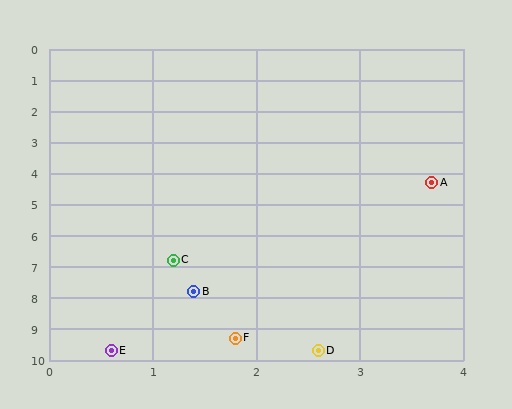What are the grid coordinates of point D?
Point D is at approximately (2.6, 9.7).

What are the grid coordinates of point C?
Point C is at approximately (1.2, 6.8).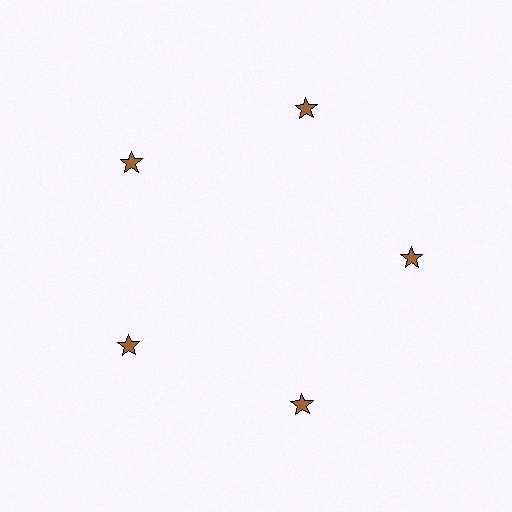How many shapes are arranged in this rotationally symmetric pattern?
There are 5 shapes, arranged in 5 groups of 1.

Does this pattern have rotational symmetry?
Yes, this pattern has 5-fold rotational symmetry. It looks the same after rotating 72 degrees around the center.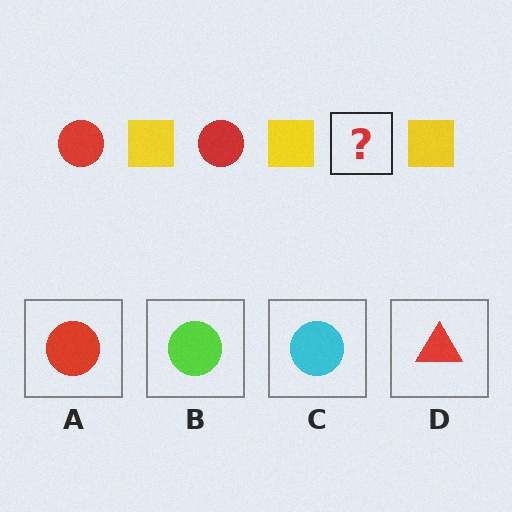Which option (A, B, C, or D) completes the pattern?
A.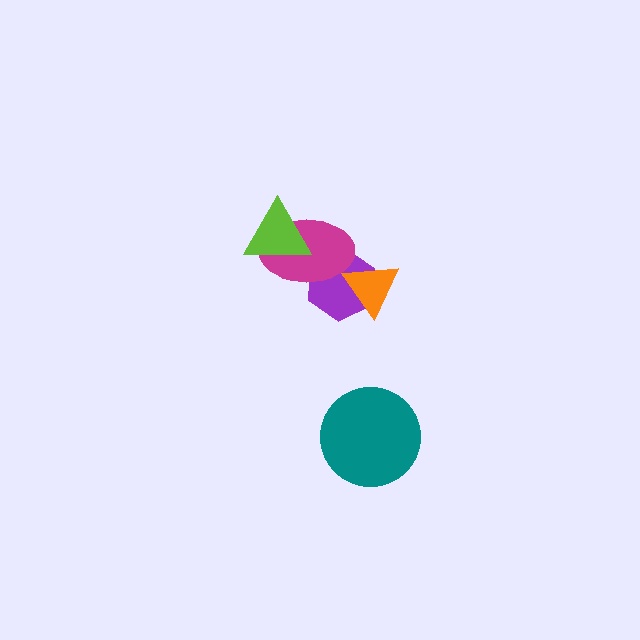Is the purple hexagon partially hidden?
Yes, it is partially covered by another shape.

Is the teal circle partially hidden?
No, no other shape covers it.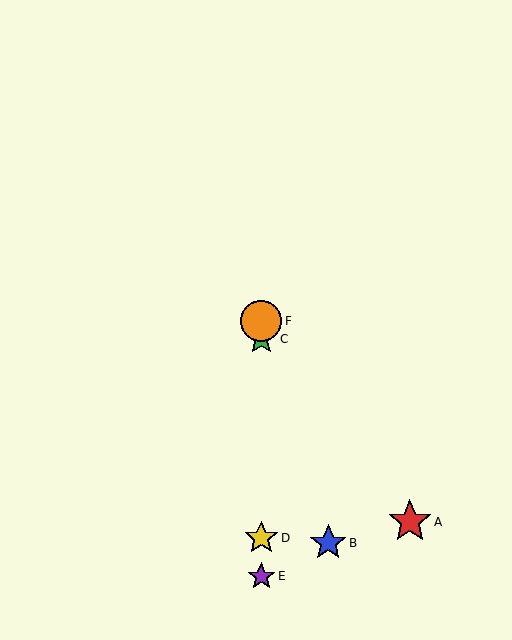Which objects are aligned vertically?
Objects C, D, E, F are aligned vertically.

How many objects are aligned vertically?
4 objects (C, D, E, F) are aligned vertically.